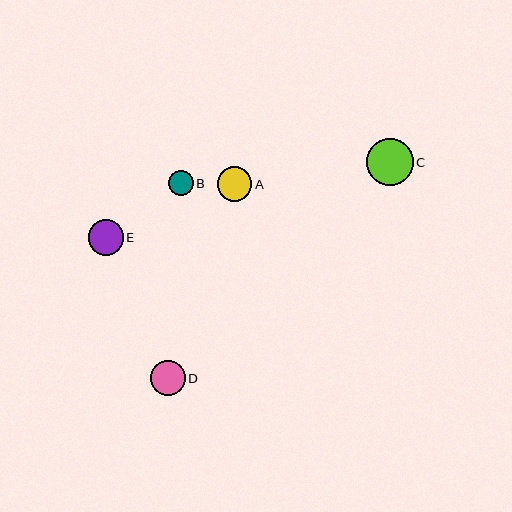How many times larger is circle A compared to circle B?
Circle A is approximately 1.4 times the size of circle B.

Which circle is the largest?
Circle C is the largest with a size of approximately 47 pixels.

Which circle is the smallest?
Circle B is the smallest with a size of approximately 25 pixels.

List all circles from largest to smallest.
From largest to smallest: C, E, D, A, B.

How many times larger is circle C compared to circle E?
Circle C is approximately 1.3 times the size of circle E.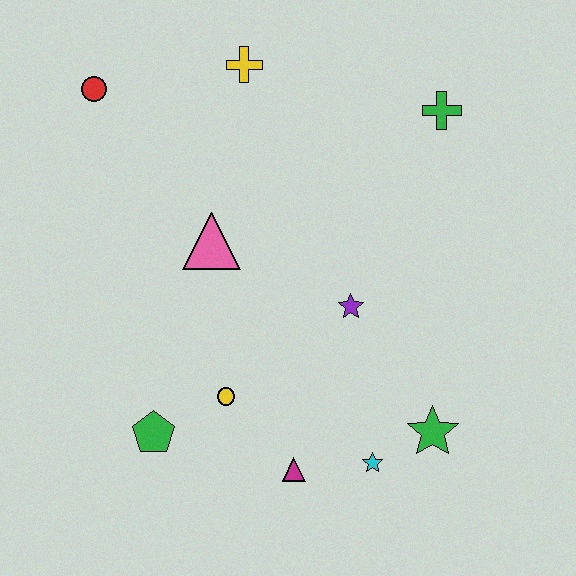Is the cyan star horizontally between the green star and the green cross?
No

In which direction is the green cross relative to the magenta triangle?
The green cross is above the magenta triangle.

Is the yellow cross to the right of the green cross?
No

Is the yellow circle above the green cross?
No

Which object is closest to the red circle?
The yellow cross is closest to the red circle.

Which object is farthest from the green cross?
The green pentagon is farthest from the green cross.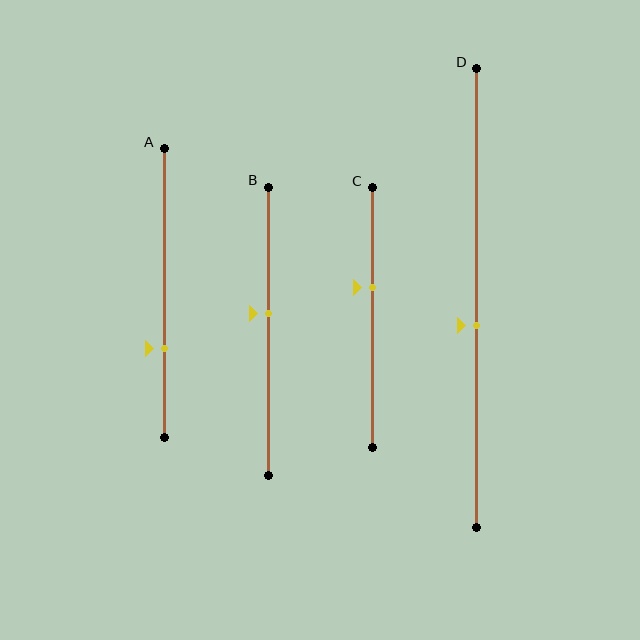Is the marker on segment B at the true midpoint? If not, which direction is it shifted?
No, the marker on segment B is shifted upward by about 6% of the segment length.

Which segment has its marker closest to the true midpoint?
Segment D has its marker closest to the true midpoint.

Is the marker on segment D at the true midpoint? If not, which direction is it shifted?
No, the marker on segment D is shifted downward by about 6% of the segment length.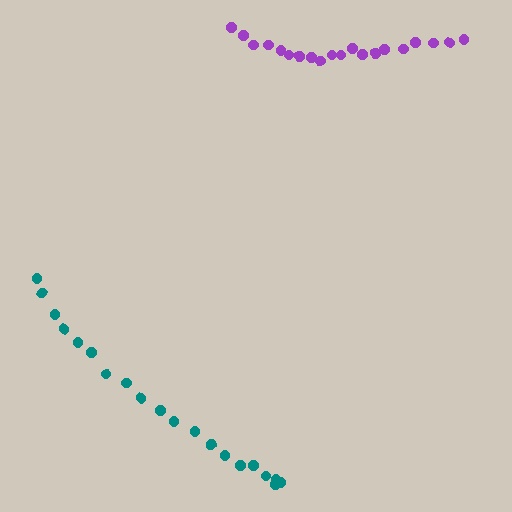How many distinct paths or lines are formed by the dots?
There are 2 distinct paths.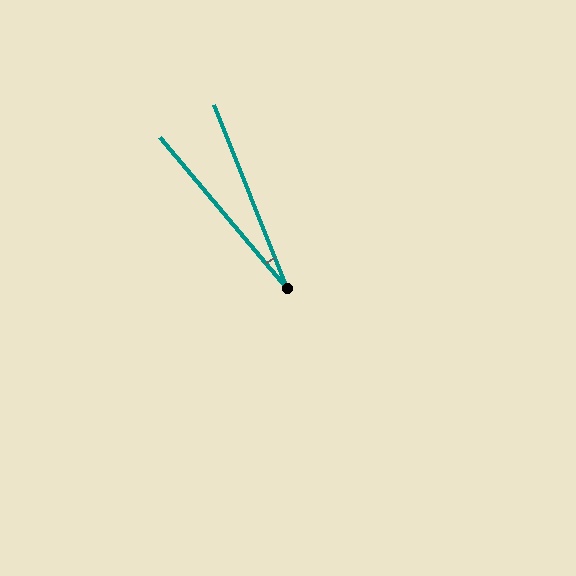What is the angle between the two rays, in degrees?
Approximately 18 degrees.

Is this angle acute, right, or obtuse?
It is acute.